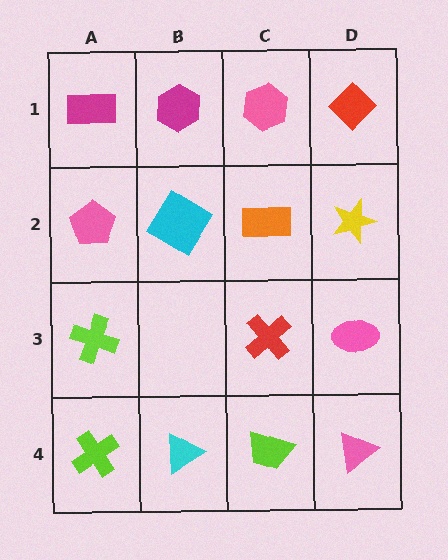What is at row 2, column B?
A cyan diamond.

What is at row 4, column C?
A lime trapezoid.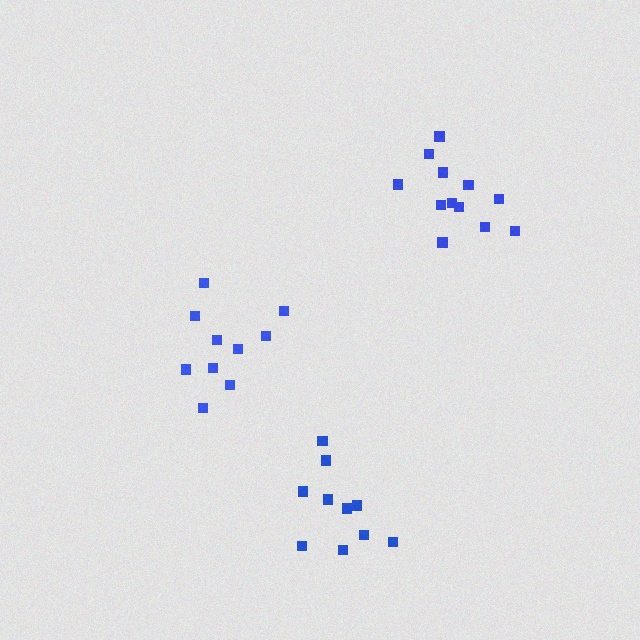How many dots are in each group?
Group 1: 10 dots, Group 2: 12 dots, Group 3: 10 dots (32 total).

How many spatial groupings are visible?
There are 3 spatial groupings.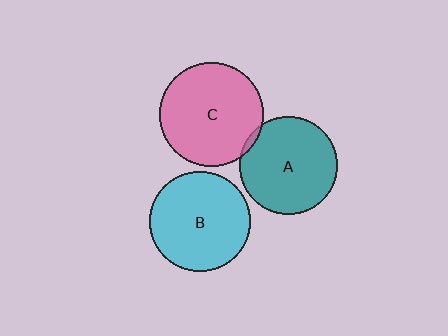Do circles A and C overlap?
Yes.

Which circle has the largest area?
Circle C (pink).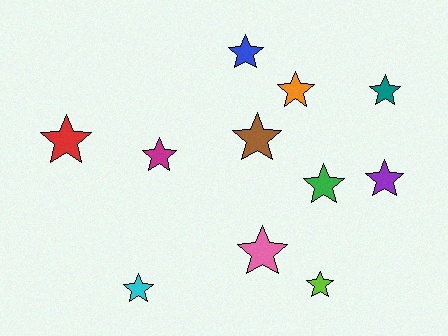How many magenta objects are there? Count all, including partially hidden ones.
There is 1 magenta object.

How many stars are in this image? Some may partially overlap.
There are 11 stars.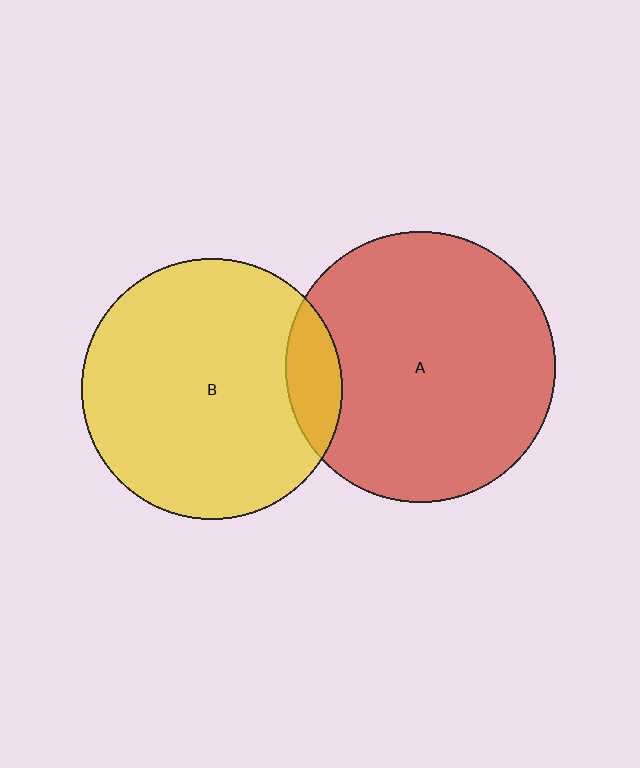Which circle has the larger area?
Circle A (red).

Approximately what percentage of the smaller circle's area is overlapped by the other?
Approximately 10%.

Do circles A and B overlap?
Yes.